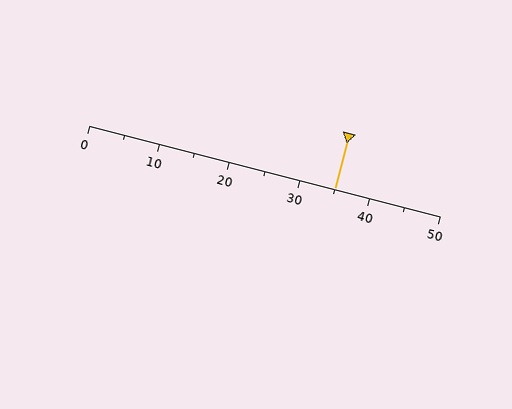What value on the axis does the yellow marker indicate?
The marker indicates approximately 35.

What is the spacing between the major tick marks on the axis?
The major ticks are spaced 10 apart.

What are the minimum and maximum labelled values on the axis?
The axis runs from 0 to 50.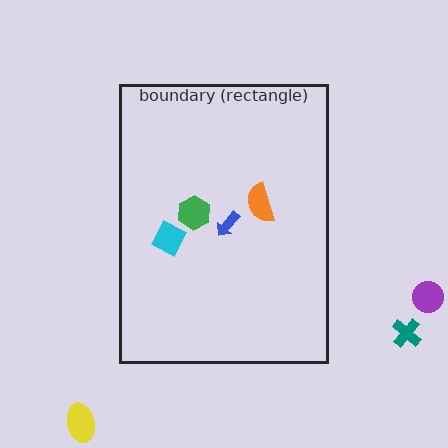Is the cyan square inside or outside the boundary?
Inside.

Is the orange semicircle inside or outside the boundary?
Inside.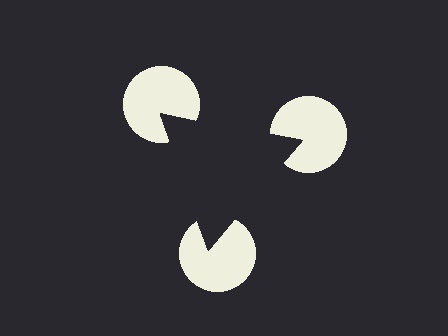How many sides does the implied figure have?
3 sides.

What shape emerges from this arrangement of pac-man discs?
An illusory triangle — its edges are inferred from the aligned wedge cuts in the pac-man discs, not physically drawn.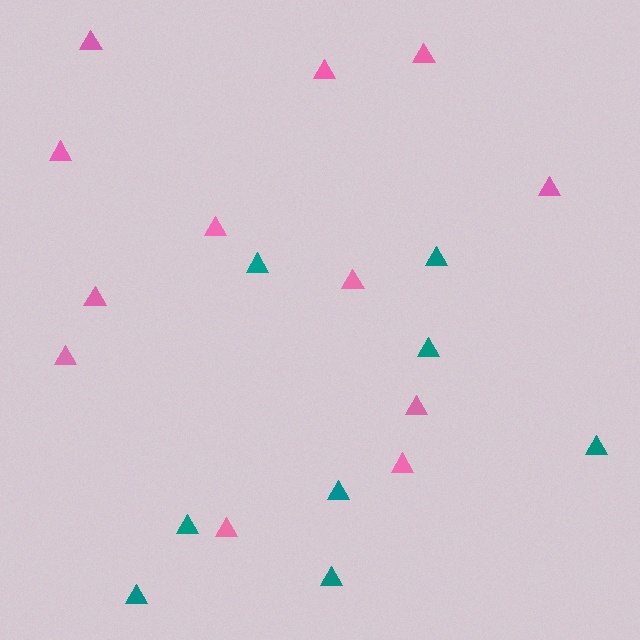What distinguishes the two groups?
There are 2 groups: one group of teal triangles (8) and one group of pink triangles (12).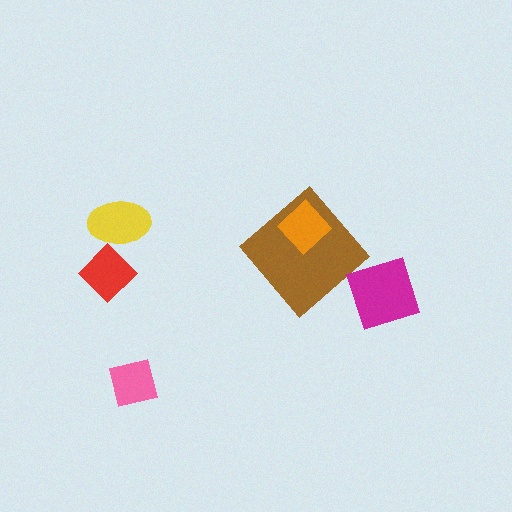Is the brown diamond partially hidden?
Yes, it is partially covered by another shape.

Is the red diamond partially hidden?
Yes, it is partially covered by another shape.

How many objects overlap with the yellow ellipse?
1 object overlaps with the yellow ellipse.